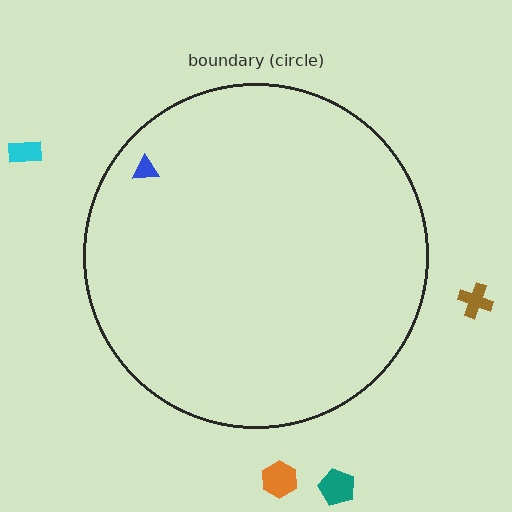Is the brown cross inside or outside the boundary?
Outside.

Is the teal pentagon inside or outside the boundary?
Outside.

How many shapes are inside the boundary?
1 inside, 4 outside.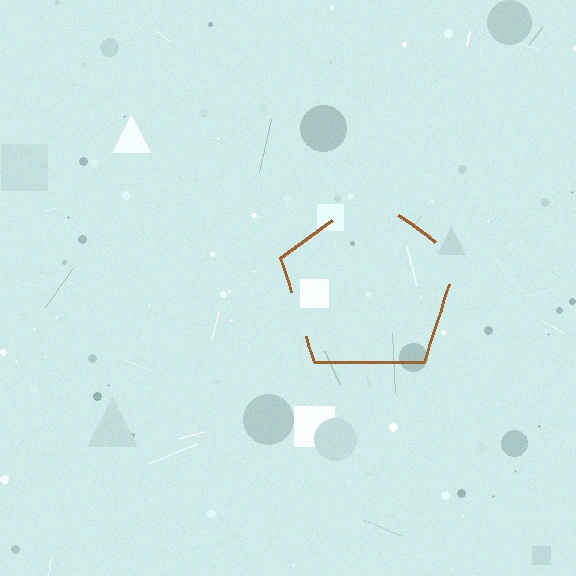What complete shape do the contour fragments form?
The contour fragments form a pentagon.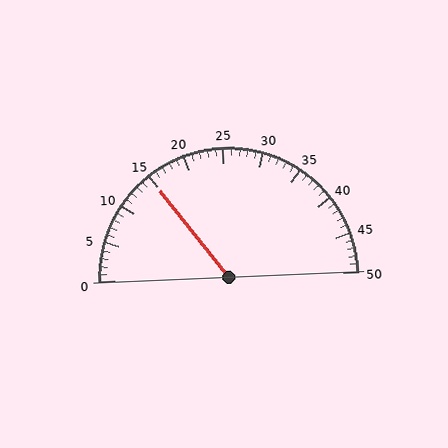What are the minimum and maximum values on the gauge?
The gauge ranges from 0 to 50.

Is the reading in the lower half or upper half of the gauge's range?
The reading is in the lower half of the range (0 to 50).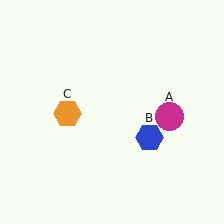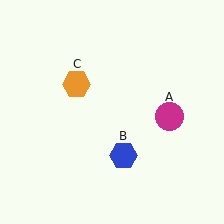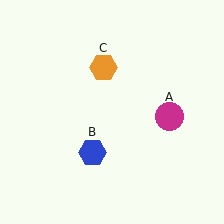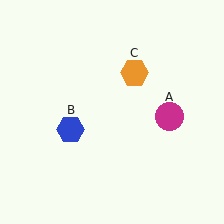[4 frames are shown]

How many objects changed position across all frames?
2 objects changed position: blue hexagon (object B), orange hexagon (object C).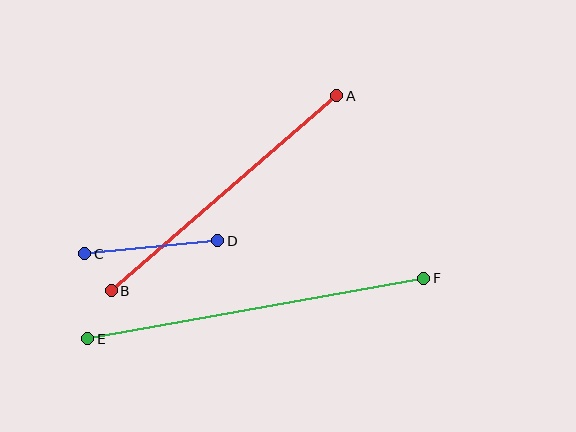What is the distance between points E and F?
The distance is approximately 342 pixels.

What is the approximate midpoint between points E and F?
The midpoint is at approximately (256, 308) pixels.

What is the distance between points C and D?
The distance is approximately 134 pixels.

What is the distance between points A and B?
The distance is approximately 298 pixels.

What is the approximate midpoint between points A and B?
The midpoint is at approximately (224, 193) pixels.